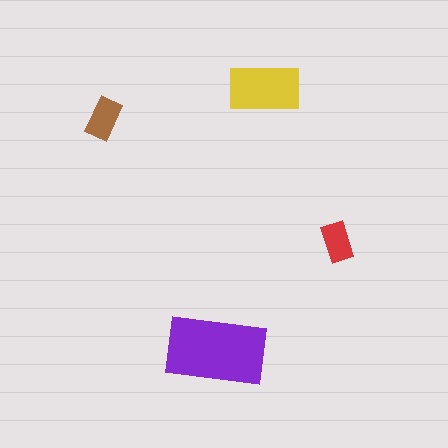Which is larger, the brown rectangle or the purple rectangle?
The purple one.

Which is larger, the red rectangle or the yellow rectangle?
The yellow one.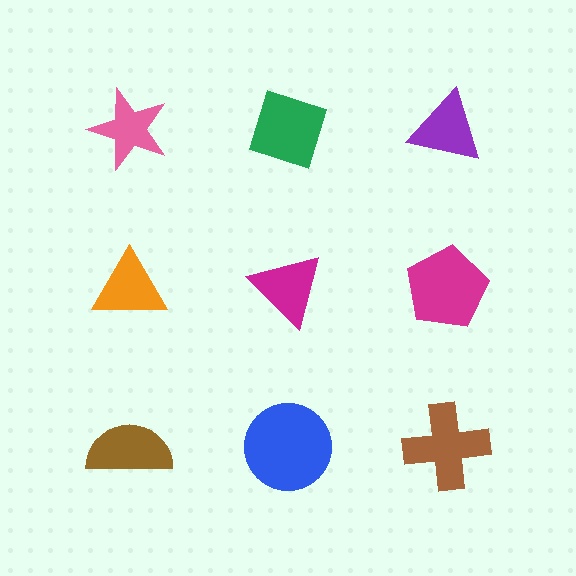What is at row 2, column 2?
A magenta triangle.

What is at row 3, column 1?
A brown semicircle.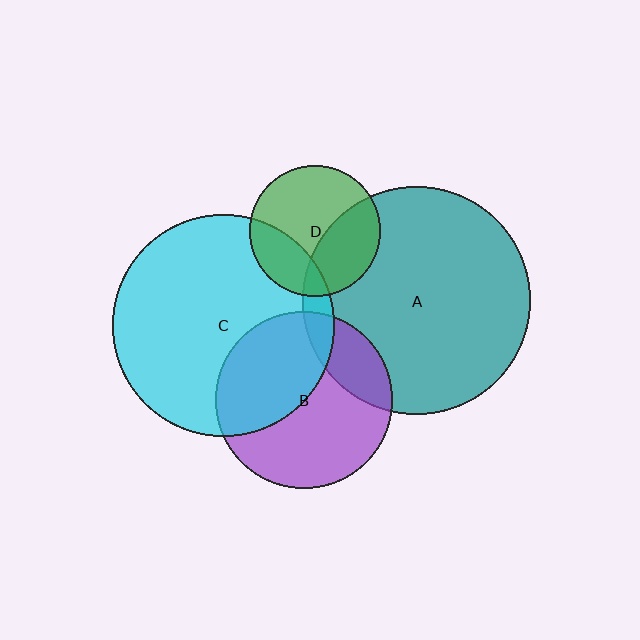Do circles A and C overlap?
Yes.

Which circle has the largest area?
Circle A (teal).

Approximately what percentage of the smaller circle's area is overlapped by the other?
Approximately 5%.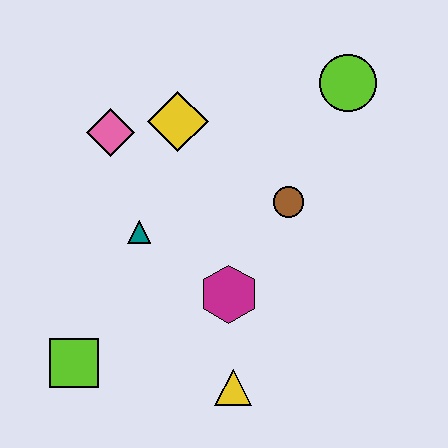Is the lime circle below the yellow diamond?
No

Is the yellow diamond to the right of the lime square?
Yes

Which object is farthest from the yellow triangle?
The lime circle is farthest from the yellow triangle.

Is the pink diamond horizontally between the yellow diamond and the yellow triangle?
No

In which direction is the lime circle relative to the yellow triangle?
The lime circle is above the yellow triangle.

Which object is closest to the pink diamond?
The yellow diamond is closest to the pink diamond.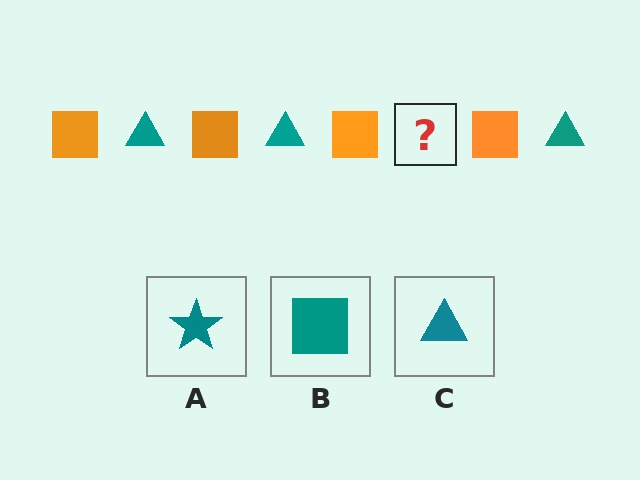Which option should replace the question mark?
Option C.